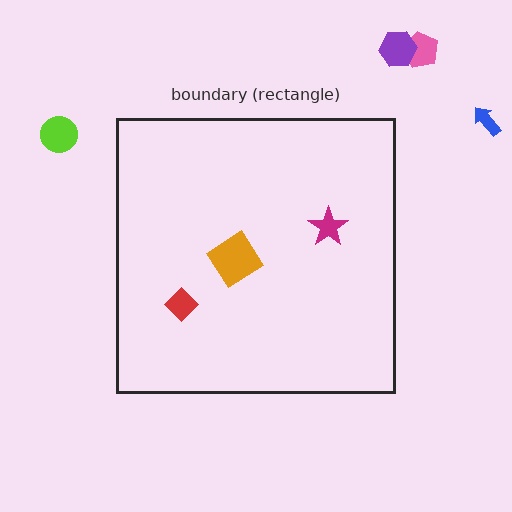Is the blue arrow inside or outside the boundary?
Outside.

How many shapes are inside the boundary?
3 inside, 4 outside.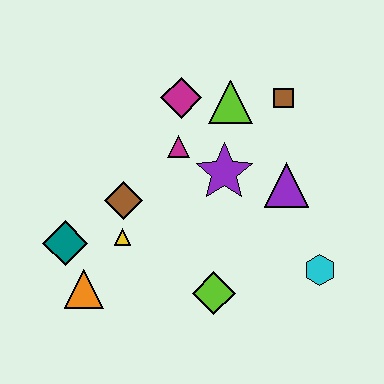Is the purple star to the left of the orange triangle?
No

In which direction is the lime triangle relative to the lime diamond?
The lime triangle is above the lime diamond.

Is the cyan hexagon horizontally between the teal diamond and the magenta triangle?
No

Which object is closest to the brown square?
The lime triangle is closest to the brown square.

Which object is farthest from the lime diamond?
The brown square is farthest from the lime diamond.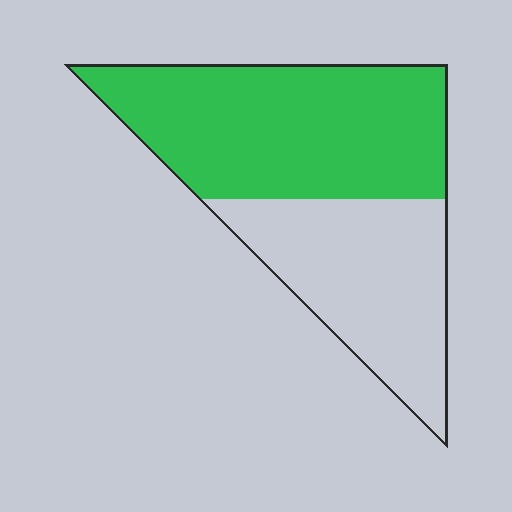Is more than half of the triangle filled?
Yes.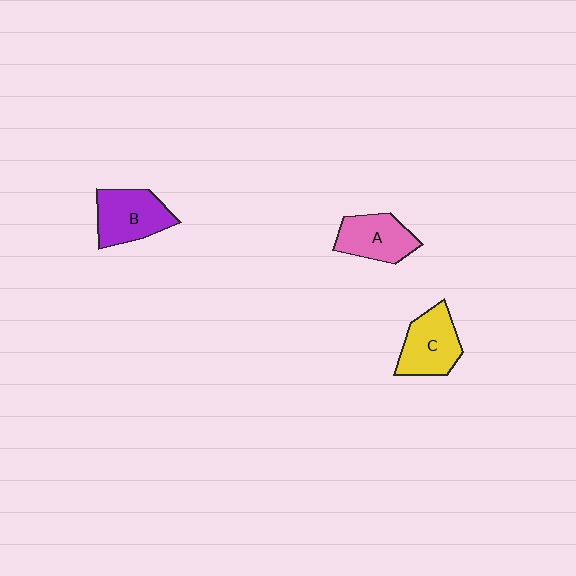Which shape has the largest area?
Shape B (purple).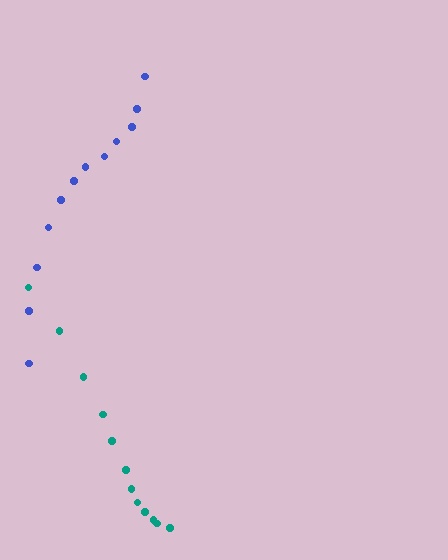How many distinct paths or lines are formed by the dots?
There are 2 distinct paths.